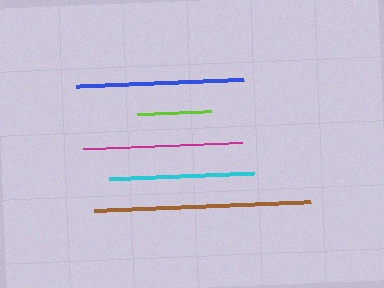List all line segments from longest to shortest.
From longest to shortest: brown, blue, magenta, cyan, lime.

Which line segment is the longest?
The brown line is the longest at approximately 216 pixels.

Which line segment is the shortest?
The lime line is the shortest at approximately 74 pixels.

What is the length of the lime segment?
The lime segment is approximately 74 pixels long.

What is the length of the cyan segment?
The cyan segment is approximately 144 pixels long.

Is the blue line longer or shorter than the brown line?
The brown line is longer than the blue line.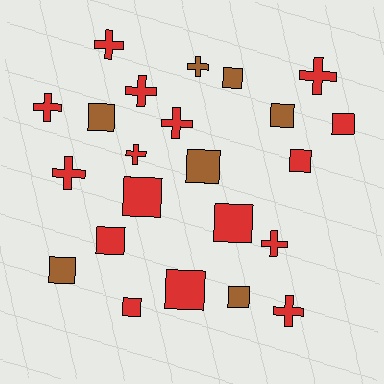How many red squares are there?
There are 7 red squares.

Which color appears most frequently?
Red, with 16 objects.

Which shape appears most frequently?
Square, with 13 objects.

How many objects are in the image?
There are 23 objects.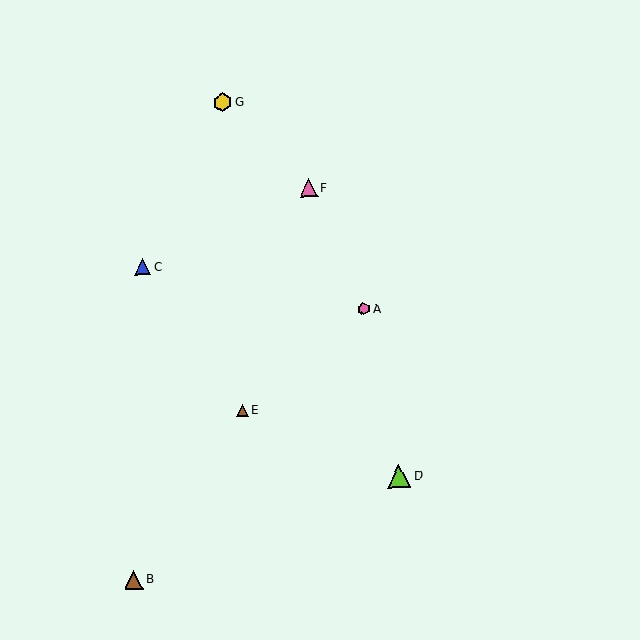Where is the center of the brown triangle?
The center of the brown triangle is at (242, 410).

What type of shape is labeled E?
Shape E is a brown triangle.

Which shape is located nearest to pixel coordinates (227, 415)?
The brown triangle (labeled E) at (242, 410) is nearest to that location.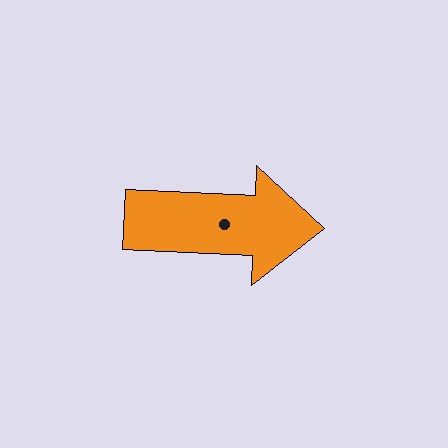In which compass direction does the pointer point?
East.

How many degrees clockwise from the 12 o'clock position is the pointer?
Approximately 92 degrees.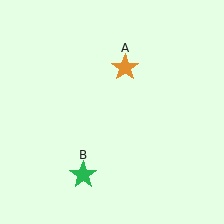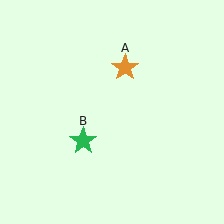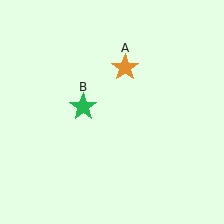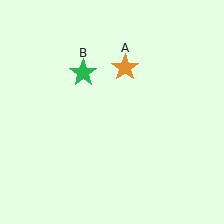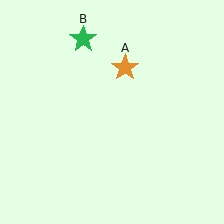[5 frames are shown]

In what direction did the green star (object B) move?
The green star (object B) moved up.